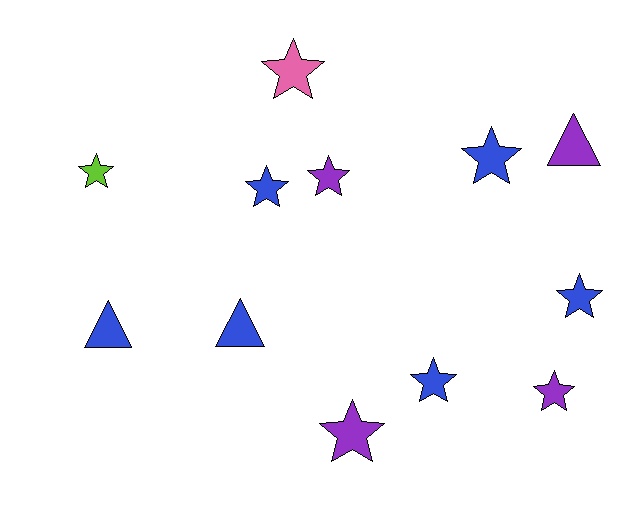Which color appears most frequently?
Blue, with 6 objects.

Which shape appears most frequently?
Star, with 9 objects.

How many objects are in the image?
There are 12 objects.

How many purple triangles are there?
There is 1 purple triangle.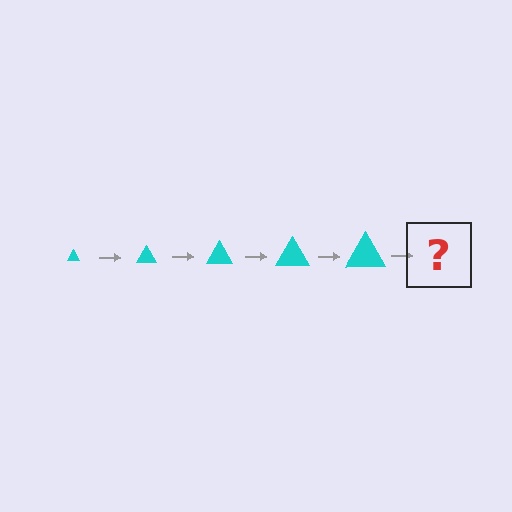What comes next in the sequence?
The next element should be a cyan triangle, larger than the previous one.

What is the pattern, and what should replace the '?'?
The pattern is that the triangle gets progressively larger each step. The '?' should be a cyan triangle, larger than the previous one.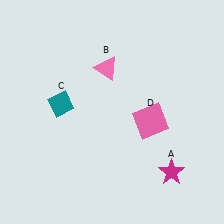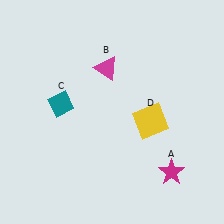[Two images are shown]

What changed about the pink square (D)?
In Image 1, D is pink. In Image 2, it changed to yellow.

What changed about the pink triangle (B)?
In Image 1, B is pink. In Image 2, it changed to magenta.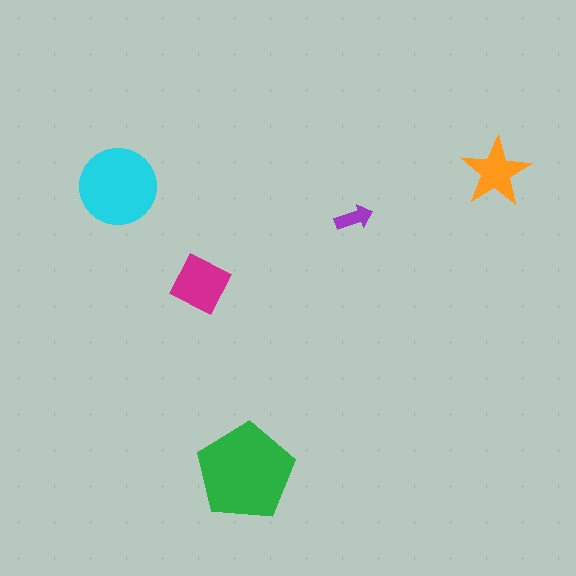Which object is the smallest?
The purple arrow.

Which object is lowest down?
The green pentagon is bottommost.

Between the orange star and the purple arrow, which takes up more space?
The orange star.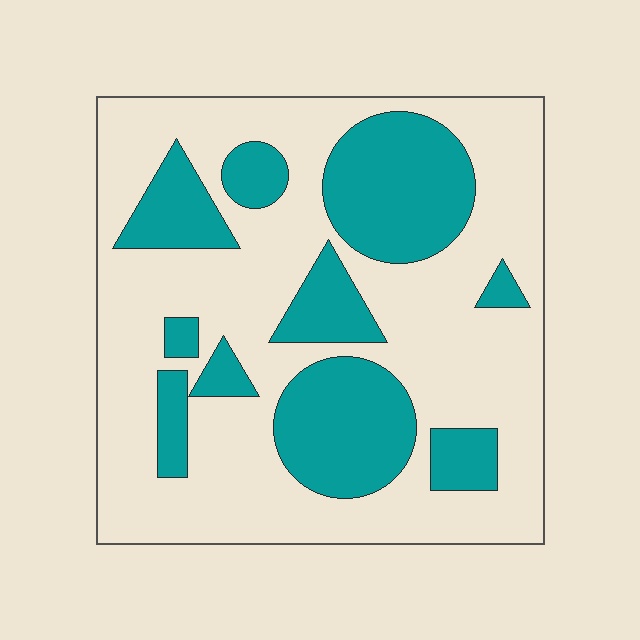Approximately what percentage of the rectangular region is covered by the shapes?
Approximately 30%.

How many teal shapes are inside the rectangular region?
10.